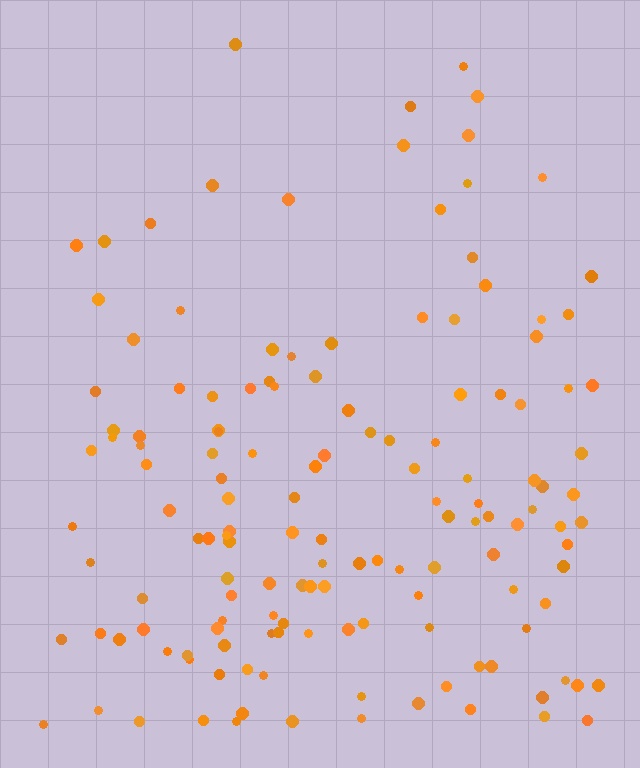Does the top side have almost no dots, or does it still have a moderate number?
Still a moderate number, just noticeably fewer than the bottom.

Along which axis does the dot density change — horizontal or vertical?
Vertical.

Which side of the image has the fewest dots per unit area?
The top.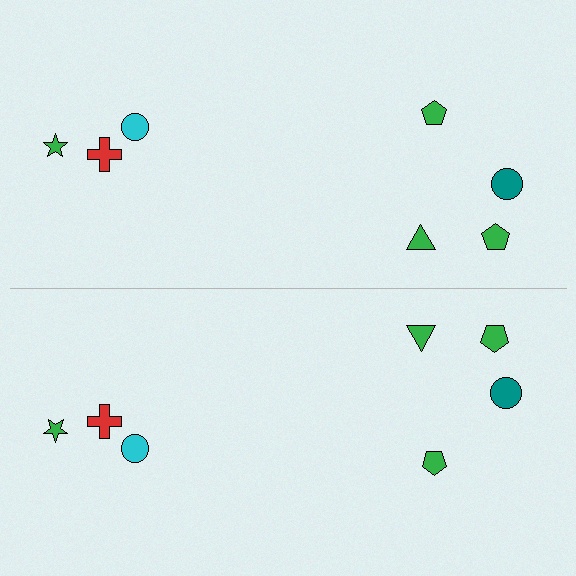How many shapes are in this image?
There are 14 shapes in this image.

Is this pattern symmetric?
Yes, this pattern has bilateral (reflection) symmetry.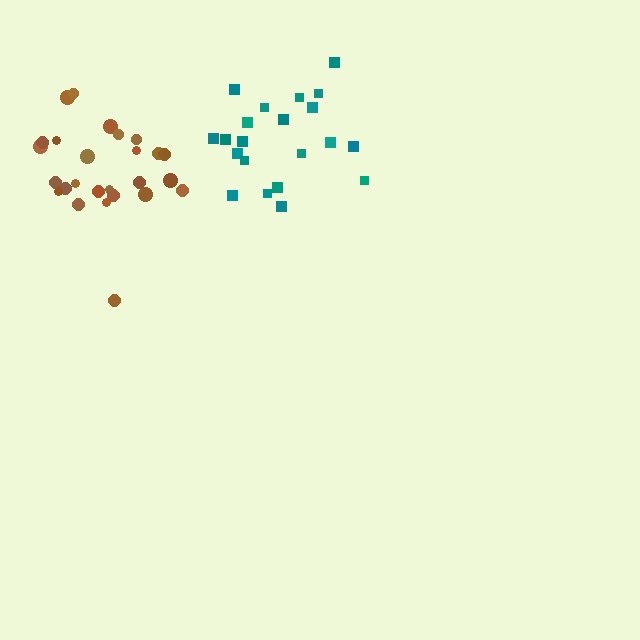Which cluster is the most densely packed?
Brown.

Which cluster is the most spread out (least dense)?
Teal.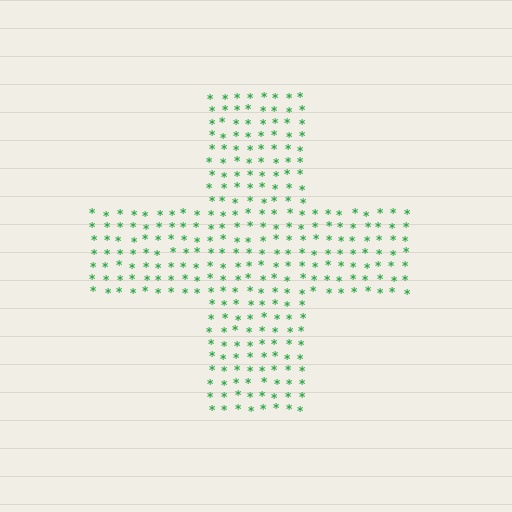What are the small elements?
The small elements are asterisks.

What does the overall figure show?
The overall figure shows a cross.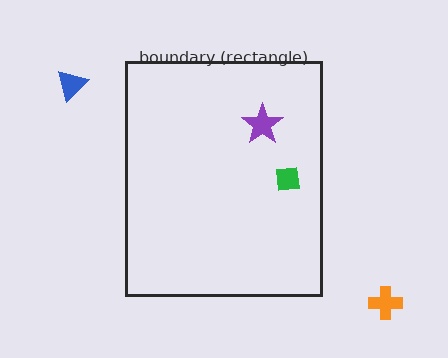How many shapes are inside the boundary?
2 inside, 2 outside.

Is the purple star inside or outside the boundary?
Inside.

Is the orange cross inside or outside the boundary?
Outside.